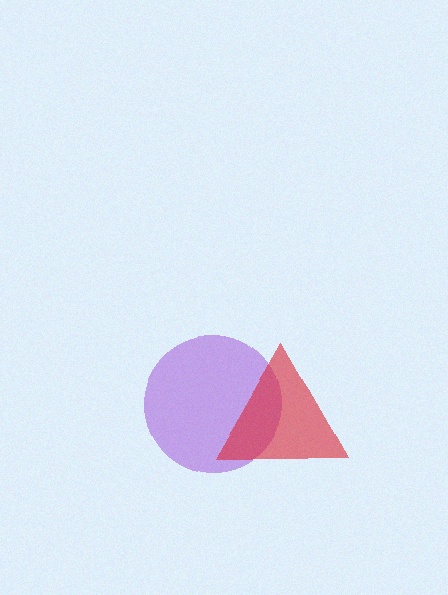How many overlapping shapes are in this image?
There are 2 overlapping shapes in the image.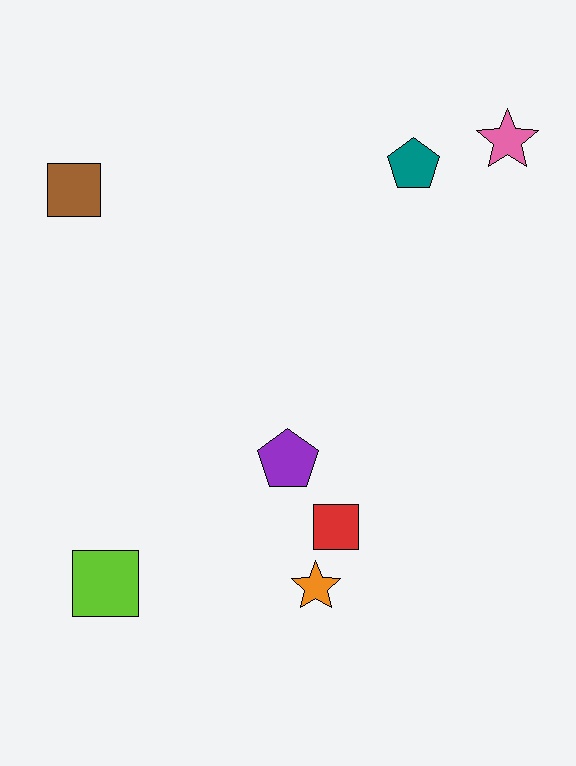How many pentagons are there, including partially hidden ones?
There are 2 pentagons.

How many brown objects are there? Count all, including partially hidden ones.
There is 1 brown object.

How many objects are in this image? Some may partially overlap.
There are 7 objects.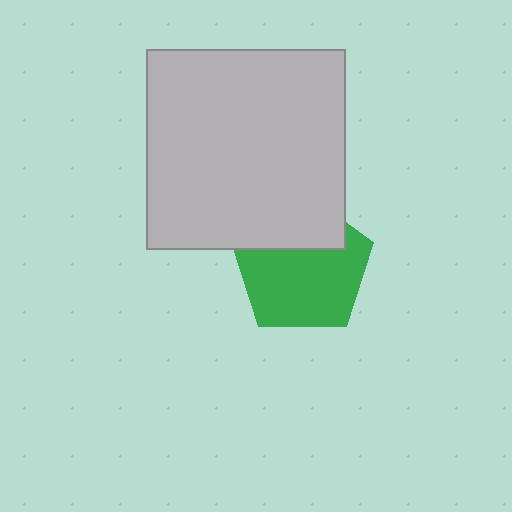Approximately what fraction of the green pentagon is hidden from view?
Roughly 31% of the green pentagon is hidden behind the light gray square.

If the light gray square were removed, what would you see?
You would see the complete green pentagon.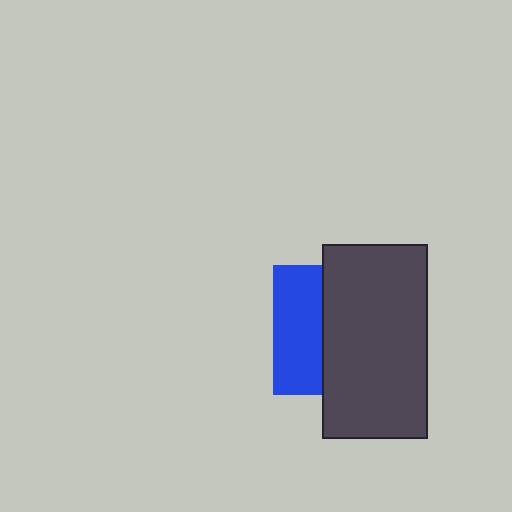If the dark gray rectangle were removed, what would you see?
You would see the complete blue square.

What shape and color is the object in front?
The object in front is a dark gray rectangle.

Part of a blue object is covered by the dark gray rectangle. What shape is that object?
It is a square.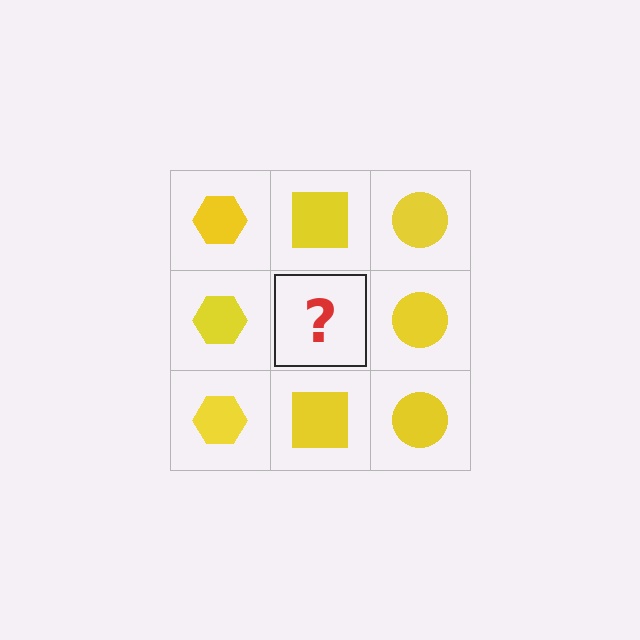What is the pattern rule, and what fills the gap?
The rule is that each column has a consistent shape. The gap should be filled with a yellow square.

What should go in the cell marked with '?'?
The missing cell should contain a yellow square.